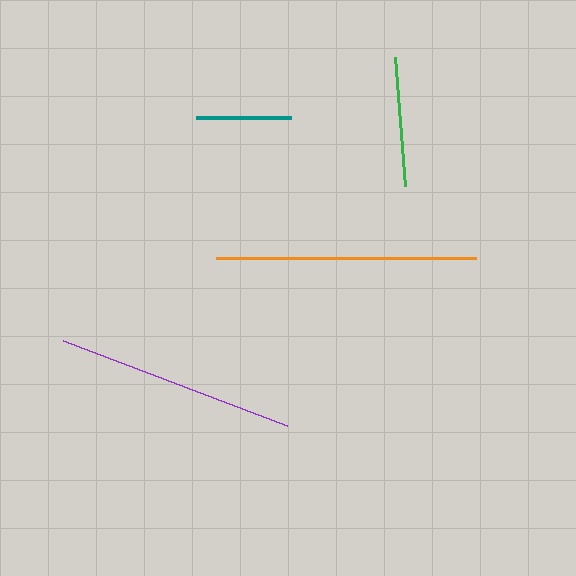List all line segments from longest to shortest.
From longest to shortest: orange, purple, green, teal.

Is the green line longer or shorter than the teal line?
The green line is longer than the teal line.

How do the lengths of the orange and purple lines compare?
The orange and purple lines are approximately the same length.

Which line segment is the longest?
The orange line is the longest at approximately 260 pixels.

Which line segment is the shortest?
The teal line is the shortest at approximately 95 pixels.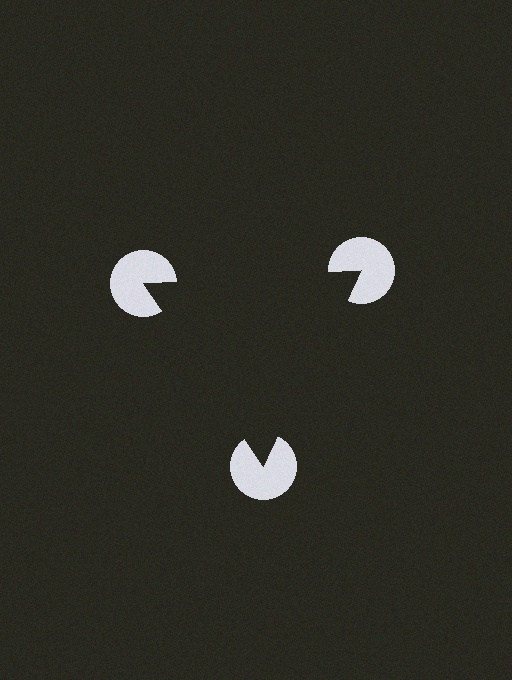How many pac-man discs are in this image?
There are 3 — one at each vertex of the illusory triangle.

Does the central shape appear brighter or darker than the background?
It typically appears slightly darker than the background, even though no actual brightness change is drawn.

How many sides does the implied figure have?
3 sides.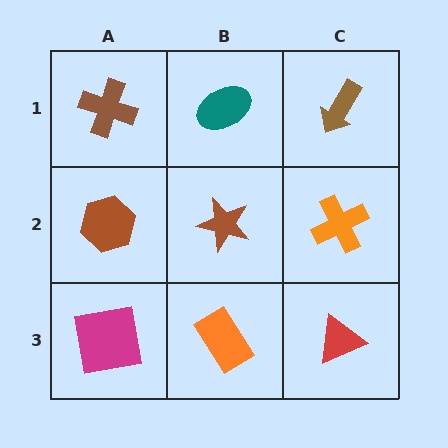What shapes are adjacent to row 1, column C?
An orange cross (row 2, column C), a teal ellipse (row 1, column B).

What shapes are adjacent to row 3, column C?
An orange cross (row 2, column C), an orange rectangle (row 3, column B).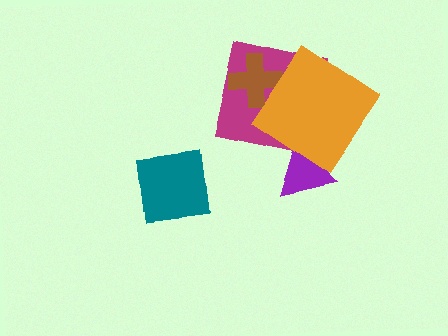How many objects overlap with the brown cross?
1 object overlaps with the brown cross.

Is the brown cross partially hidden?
No, no other shape covers it.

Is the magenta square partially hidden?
Yes, it is partially covered by another shape.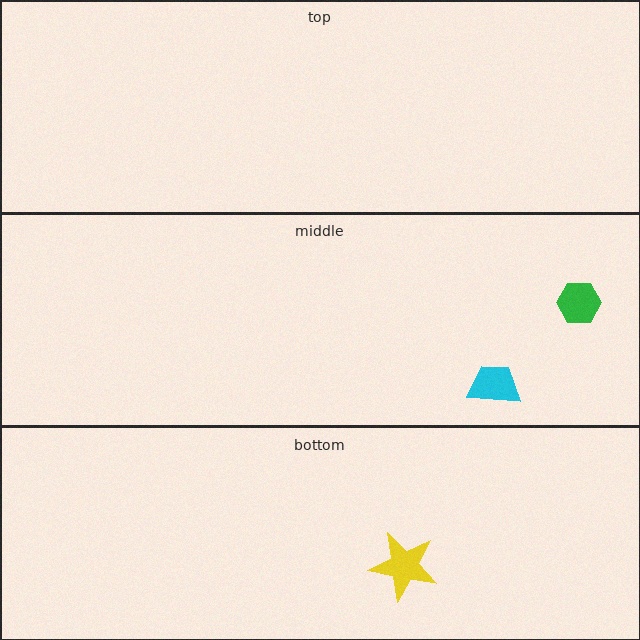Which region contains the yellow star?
The bottom region.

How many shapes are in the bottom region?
1.